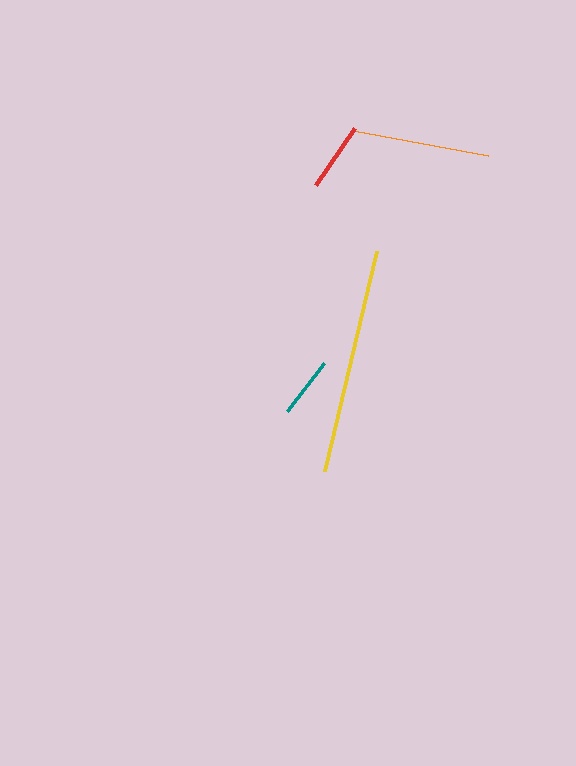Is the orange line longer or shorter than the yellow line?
The yellow line is longer than the orange line.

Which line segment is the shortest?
The teal line is the shortest at approximately 61 pixels.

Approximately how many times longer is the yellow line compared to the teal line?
The yellow line is approximately 3.7 times the length of the teal line.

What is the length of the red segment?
The red segment is approximately 69 pixels long.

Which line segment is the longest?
The yellow line is the longest at approximately 226 pixels.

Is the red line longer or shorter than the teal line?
The red line is longer than the teal line.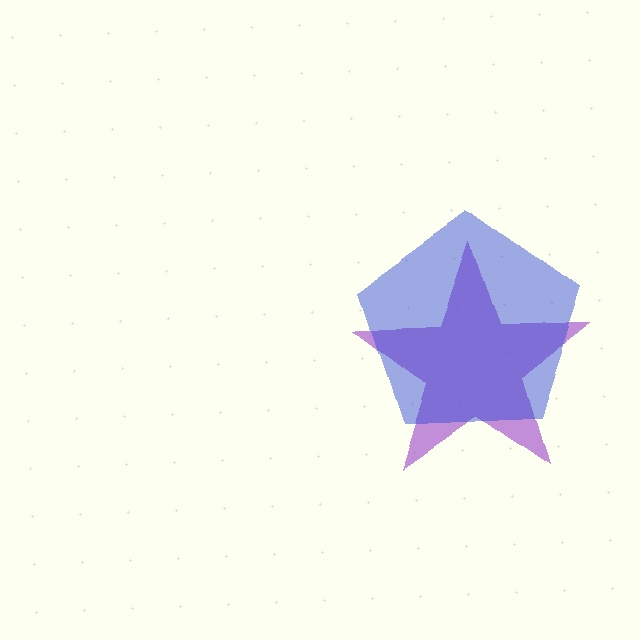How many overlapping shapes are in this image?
There are 2 overlapping shapes in the image.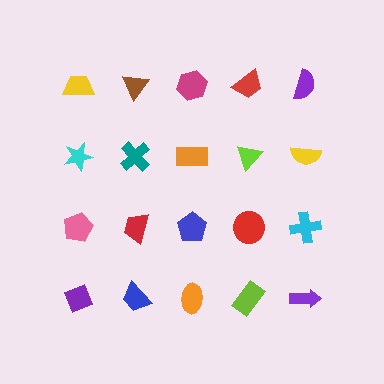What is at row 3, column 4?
A red circle.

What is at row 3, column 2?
A red trapezoid.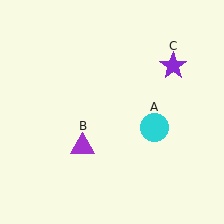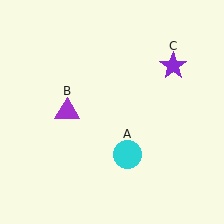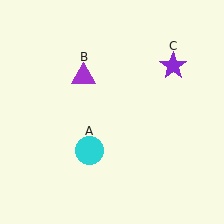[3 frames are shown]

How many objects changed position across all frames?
2 objects changed position: cyan circle (object A), purple triangle (object B).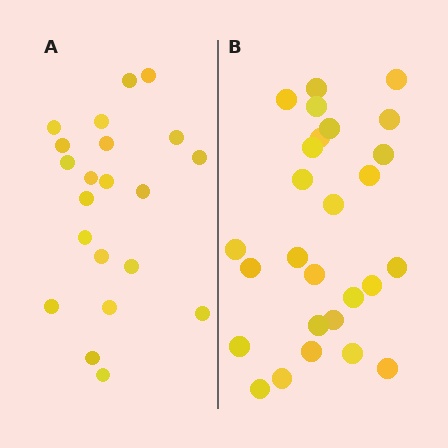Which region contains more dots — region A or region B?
Region B (the right region) has more dots.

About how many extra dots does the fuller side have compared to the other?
Region B has about 6 more dots than region A.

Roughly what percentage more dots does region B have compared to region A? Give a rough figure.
About 30% more.